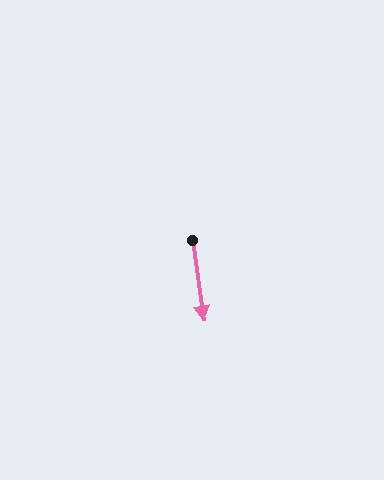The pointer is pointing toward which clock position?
Roughly 6 o'clock.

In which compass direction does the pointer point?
South.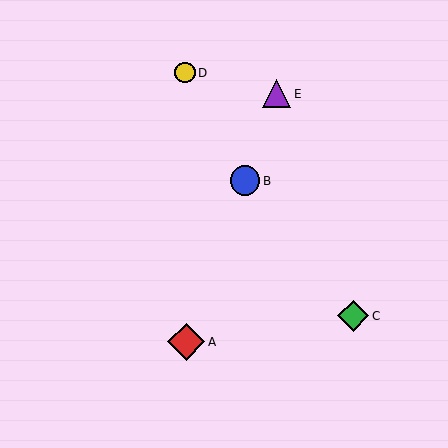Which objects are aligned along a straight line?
Objects A, B, E are aligned along a straight line.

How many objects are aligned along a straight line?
3 objects (A, B, E) are aligned along a straight line.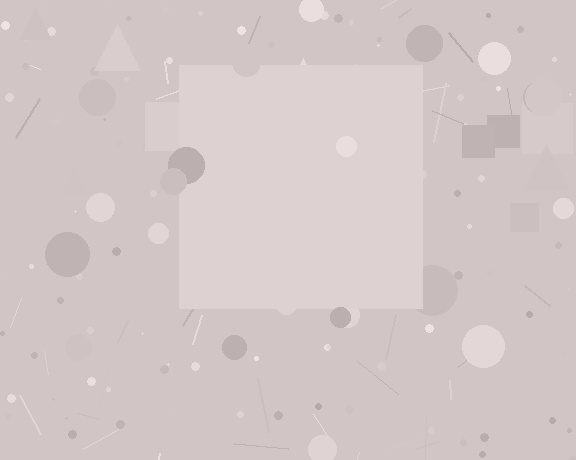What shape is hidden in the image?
A square is hidden in the image.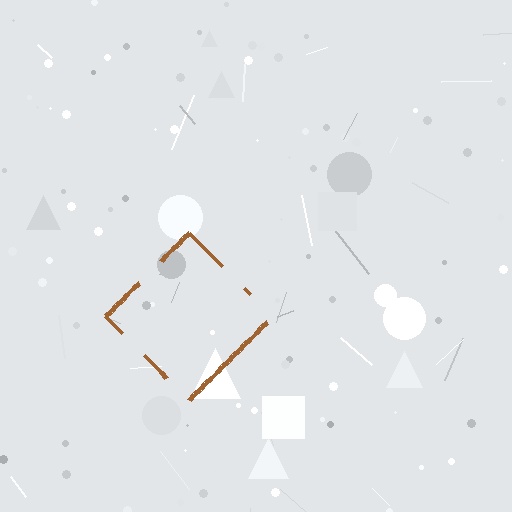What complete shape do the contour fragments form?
The contour fragments form a diamond.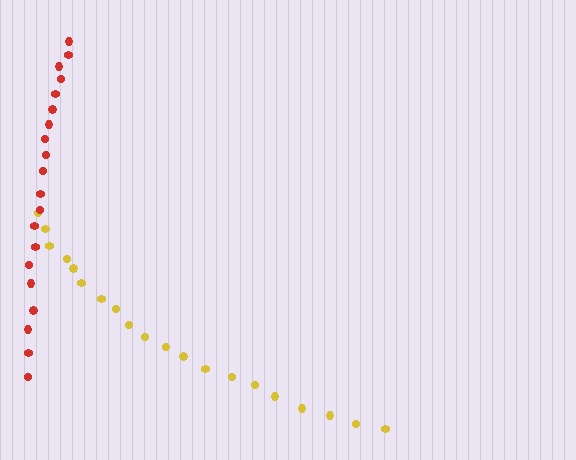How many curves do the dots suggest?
There are 2 distinct paths.